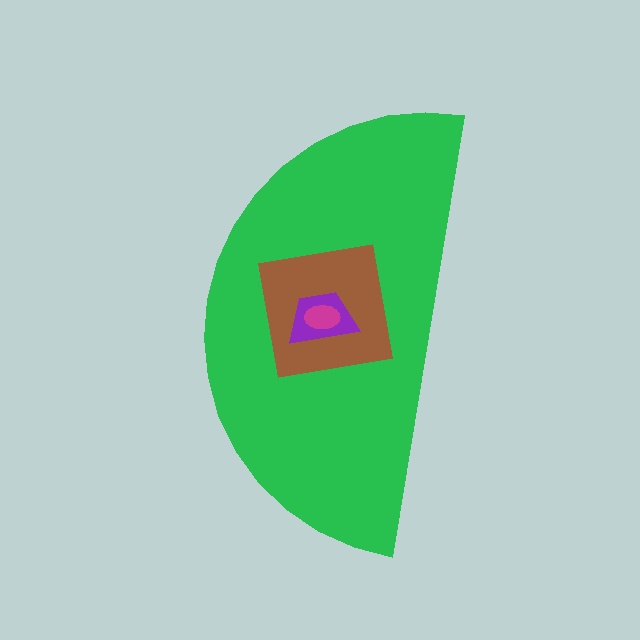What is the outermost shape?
The green semicircle.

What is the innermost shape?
The magenta ellipse.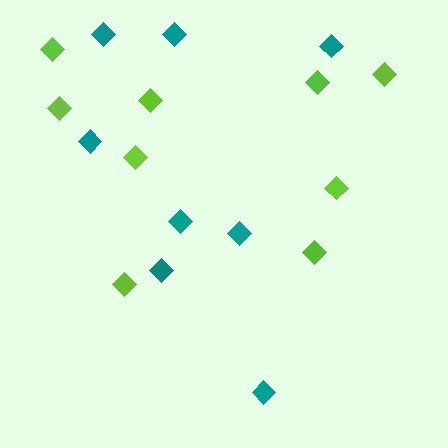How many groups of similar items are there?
There are 2 groups: one group of lime diamonds (9) and one group of teal diamonds (8).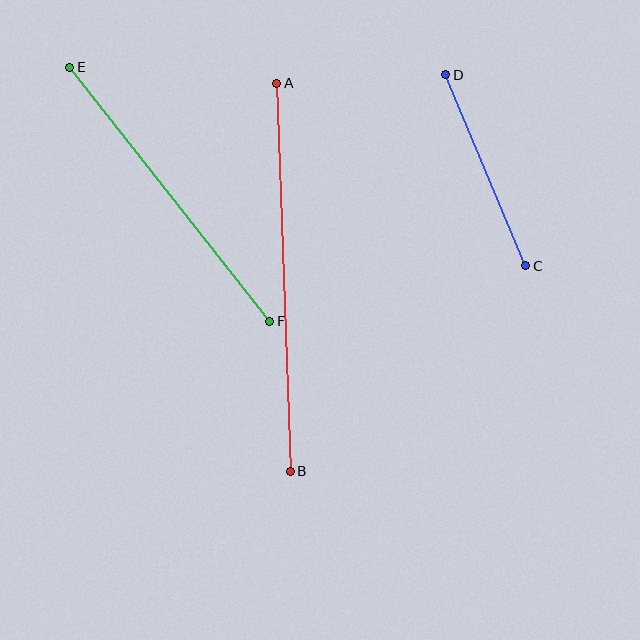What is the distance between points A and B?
The distance is approximately 389 pixels.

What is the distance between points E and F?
The distance is approximately 323 pixels.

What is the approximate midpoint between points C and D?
The midpoint is at approximately (486, 170) pixels.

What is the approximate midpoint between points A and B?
The midpoint is at approximately (283, 277) pixels.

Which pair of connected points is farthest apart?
Points A and B are farthest apart.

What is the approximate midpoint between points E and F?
The midpoint is at approximately (170, 194) pixels.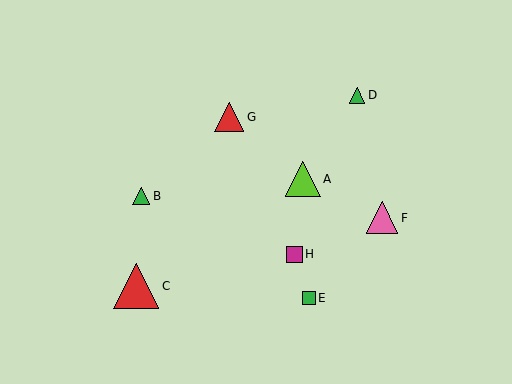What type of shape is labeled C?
Shape C is a red triangle.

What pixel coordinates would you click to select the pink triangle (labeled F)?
Click at (382, 218) to select the pink triangle F.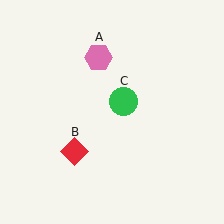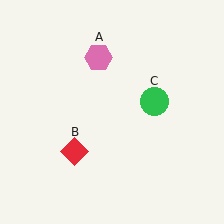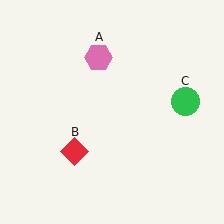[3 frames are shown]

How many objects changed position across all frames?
1 object changed position: green circle (object C).